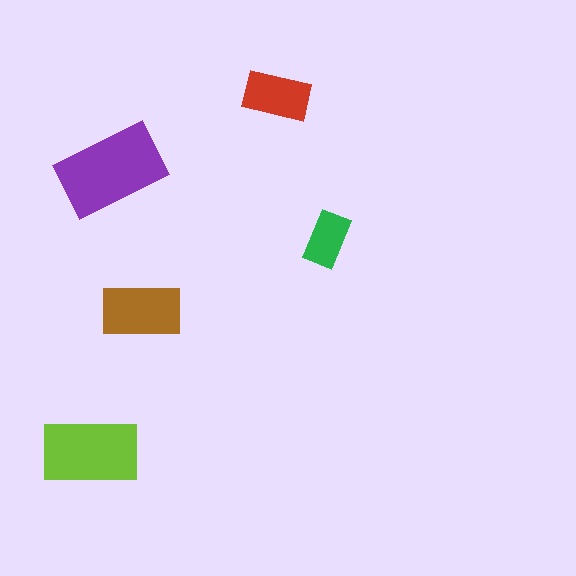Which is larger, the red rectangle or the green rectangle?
The red one.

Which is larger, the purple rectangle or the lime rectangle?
The purple one.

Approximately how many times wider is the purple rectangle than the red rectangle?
About 1.5 times wider.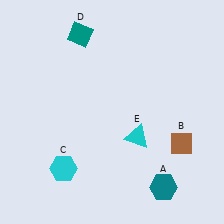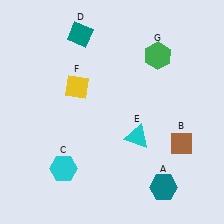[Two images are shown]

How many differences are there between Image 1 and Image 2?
There are 2 differences between the two images.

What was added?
A yellow diamond (F), a green hexagon (G) were added in Image 2.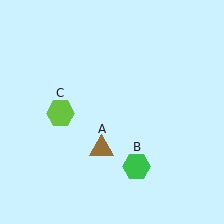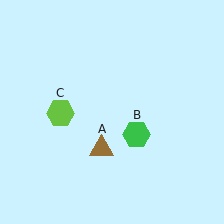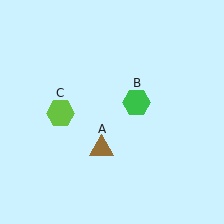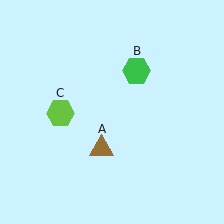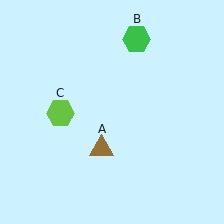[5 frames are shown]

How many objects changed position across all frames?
1 object changed position: green hexagon (object B).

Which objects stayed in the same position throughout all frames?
Brown triangle (object A) and lime hexagon (object C) remained stationary.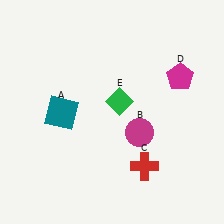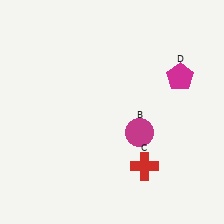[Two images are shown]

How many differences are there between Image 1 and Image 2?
There are 2 differences between the two images.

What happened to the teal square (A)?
The teal square (A) was removed in Image 2. It was in the bottom-left area of Image 1.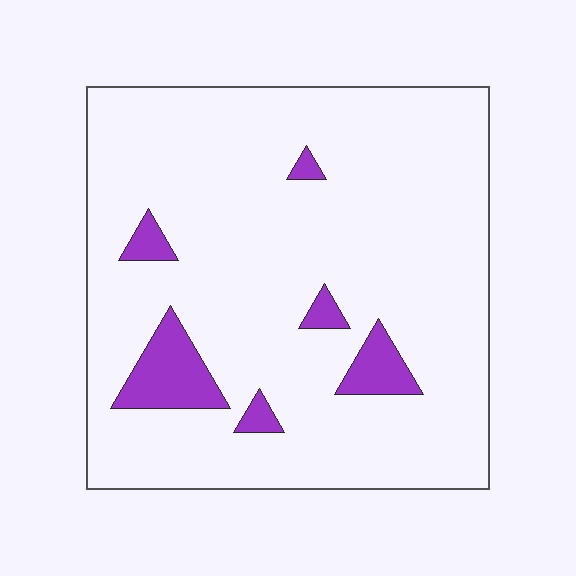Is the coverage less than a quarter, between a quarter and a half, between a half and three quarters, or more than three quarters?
Less than a quarter.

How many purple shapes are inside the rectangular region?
6.